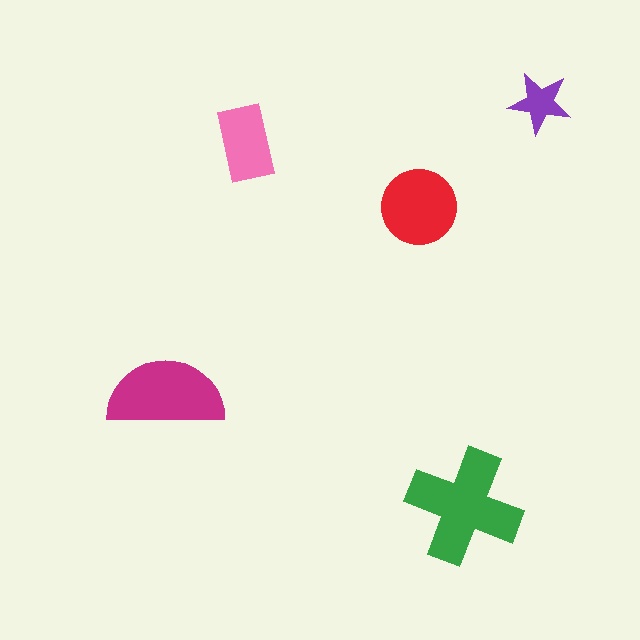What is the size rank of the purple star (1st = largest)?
5th.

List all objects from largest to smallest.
The green cross, the magenta semicircle, the red circle, the pink rectangle, the purple star.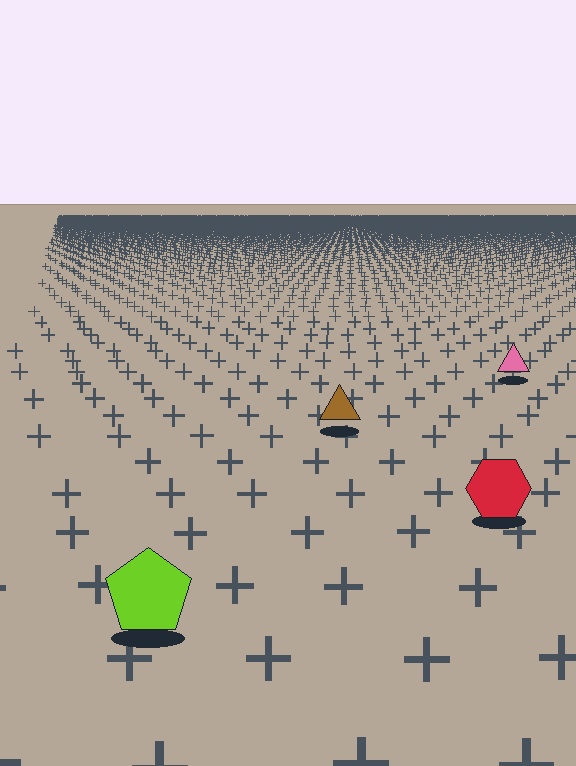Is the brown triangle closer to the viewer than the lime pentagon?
No. The lime pentagon is closer — you can tell from the texture gradient: the ground texture is coarser near it.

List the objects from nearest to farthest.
From nearest to farthest: the lime pentagon, the red hexagon, the brown triangle, the pink triangle.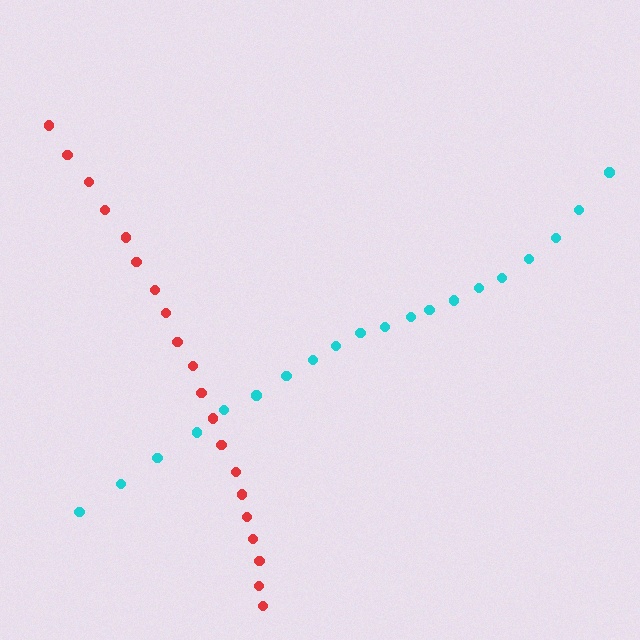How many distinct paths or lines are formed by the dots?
There are 2 distinct paths.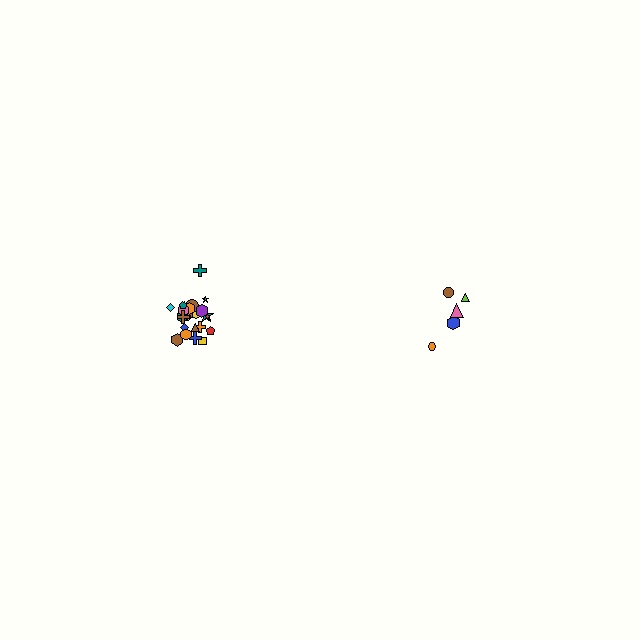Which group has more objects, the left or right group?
The left group.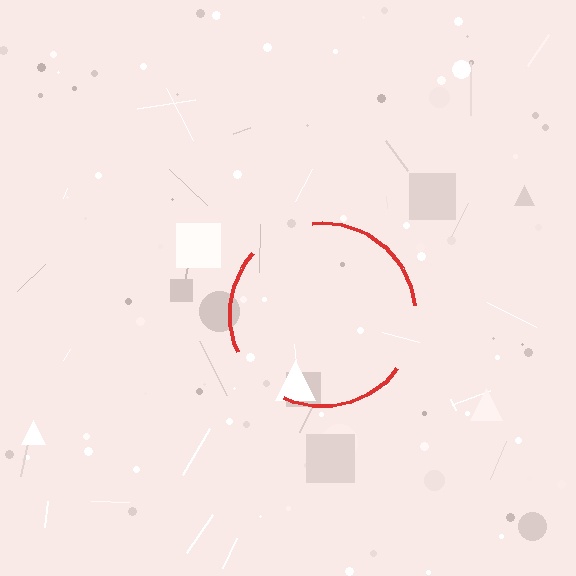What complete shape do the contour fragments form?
The contour fragments form a circle.